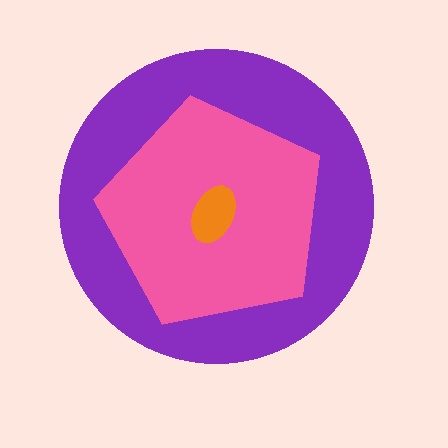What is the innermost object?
The orange ellipse.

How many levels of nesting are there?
3.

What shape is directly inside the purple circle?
The pink pentagon.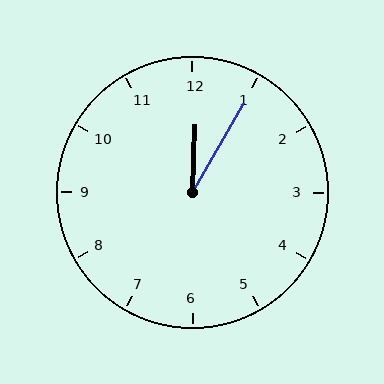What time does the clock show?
12:05.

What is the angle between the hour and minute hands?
Approximately 28 degrees.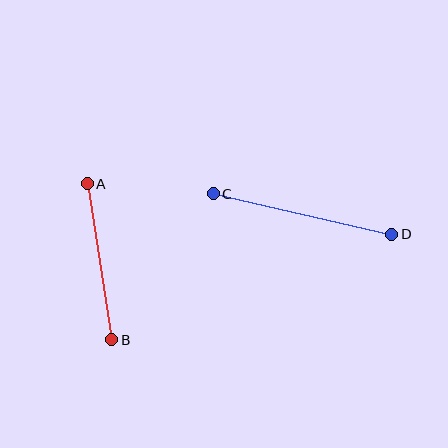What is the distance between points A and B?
The distance is approximately 158 pixels.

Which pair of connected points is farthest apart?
Points C and D are farthest apart.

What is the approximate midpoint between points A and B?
The midpoint is at approximately (99, 262) pixels.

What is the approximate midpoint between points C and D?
The midpoint is at approximately (303, 214) pixels.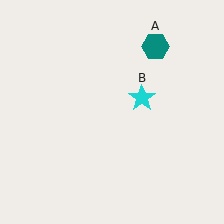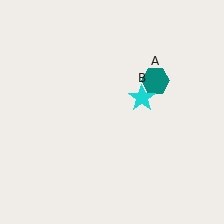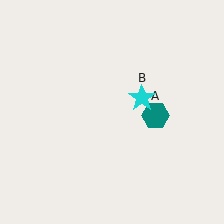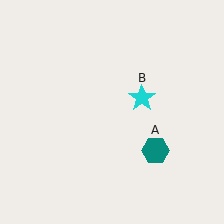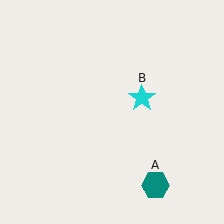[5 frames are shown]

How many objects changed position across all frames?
1 object changed position: teal hexagon (object A).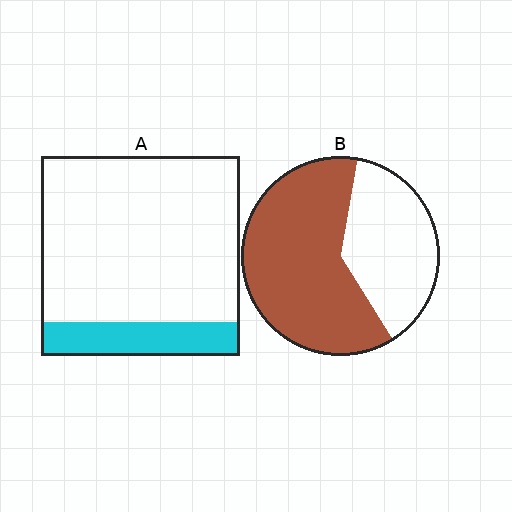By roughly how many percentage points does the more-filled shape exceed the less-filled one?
By roughly 45 percentage points (B over A).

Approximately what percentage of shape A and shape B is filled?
A is approximately 15% and B is approximately 60%.